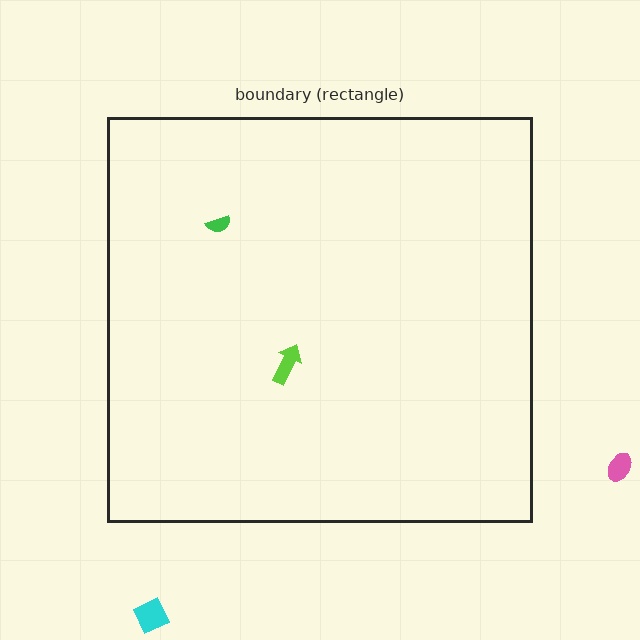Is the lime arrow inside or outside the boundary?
Inside.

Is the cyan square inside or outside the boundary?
Outside.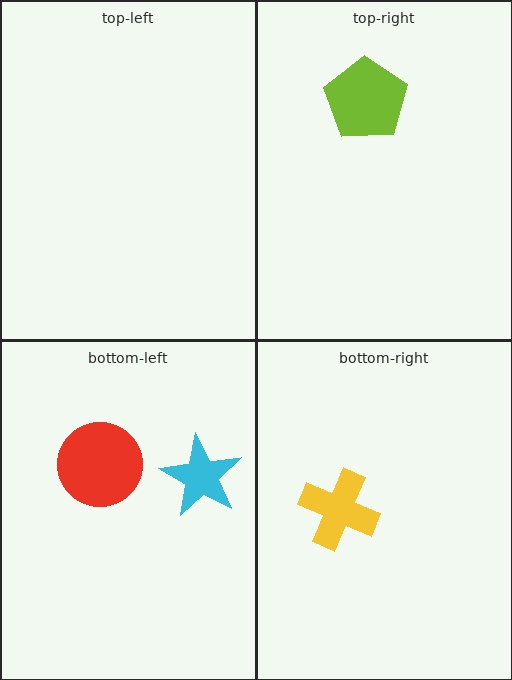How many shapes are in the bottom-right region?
1.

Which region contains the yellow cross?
The bottom-right region.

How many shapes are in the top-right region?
1.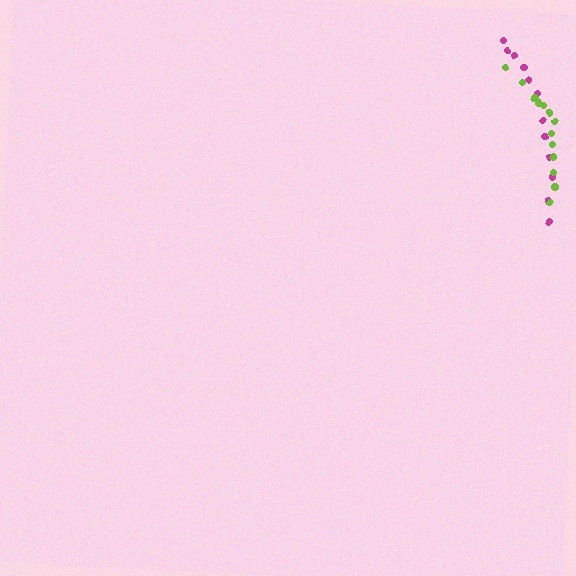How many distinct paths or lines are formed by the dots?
There are 2 distinct paths.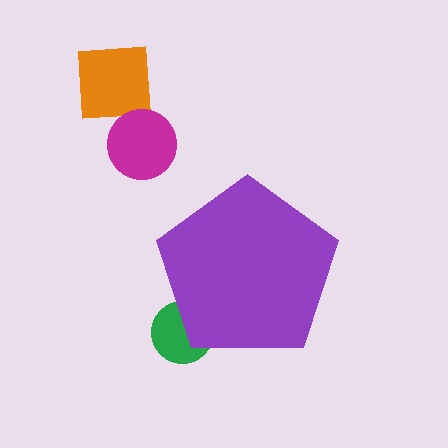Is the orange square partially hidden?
No, the orange square is fully visible.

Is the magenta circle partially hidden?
No, the magenta circle is fully visible.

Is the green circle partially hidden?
Yes, the green circle is partially hidden behind the purple pentagon.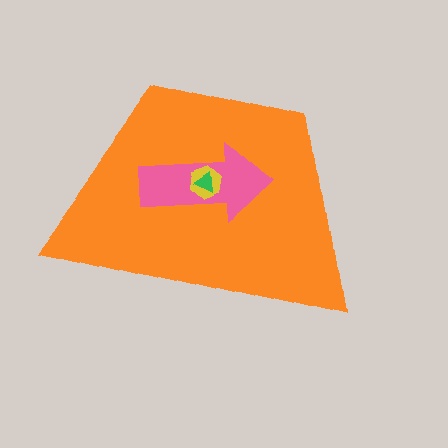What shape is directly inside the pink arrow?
The yellow hexagon.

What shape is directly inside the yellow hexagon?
The green triangle.